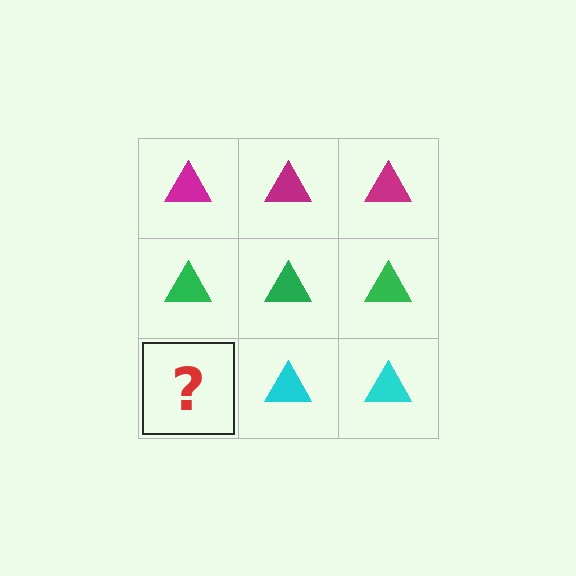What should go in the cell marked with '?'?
The missing cell should contain a cyan triangle.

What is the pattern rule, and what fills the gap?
The rule is that each row has a consistent color. The gap should be filled with a cyan triangle.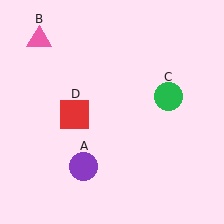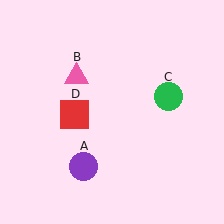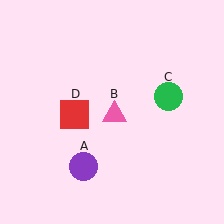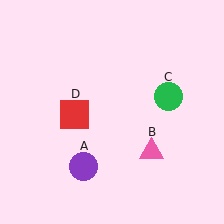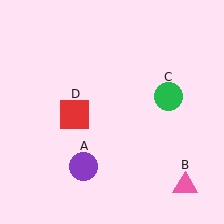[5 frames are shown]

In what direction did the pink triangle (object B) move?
The pink triangle (object B) moved down and to the right.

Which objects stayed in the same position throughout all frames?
Purple circle (object A) and green circle (object C) and red square (object D) remained stationary.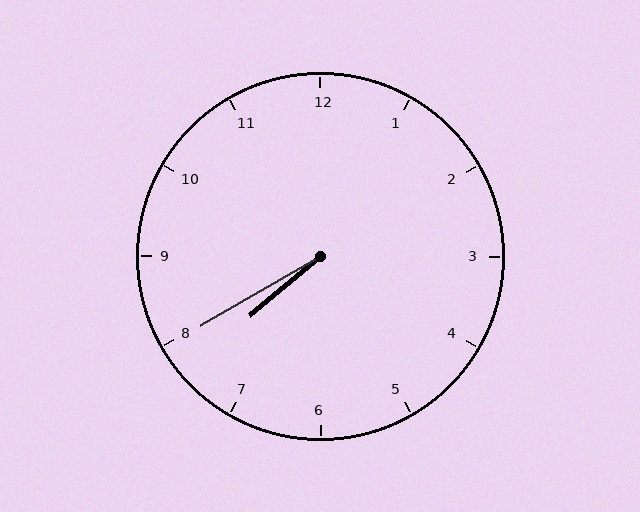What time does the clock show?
7:40.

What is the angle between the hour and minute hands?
Approximately 10 degrees.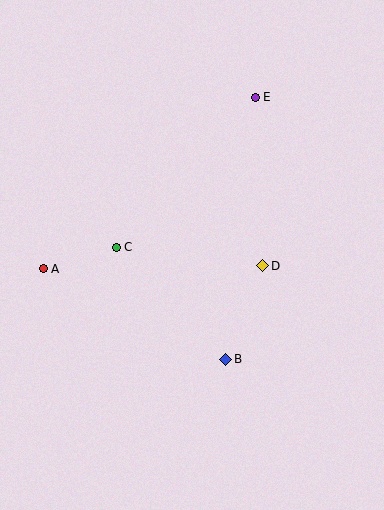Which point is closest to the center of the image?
Point D at (263, 266) is closest to the center.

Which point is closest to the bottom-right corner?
Point B is closest to the bottom-right corner.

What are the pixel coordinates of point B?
Point B is at (226, 359).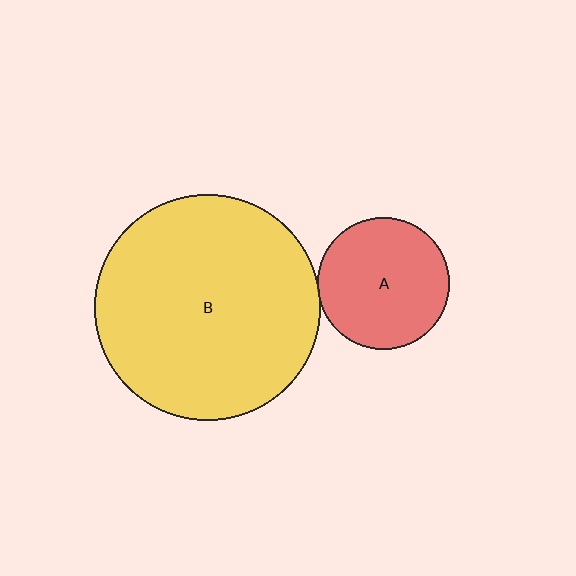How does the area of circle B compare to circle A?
Approximately 2.9 times.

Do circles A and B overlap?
Yes.